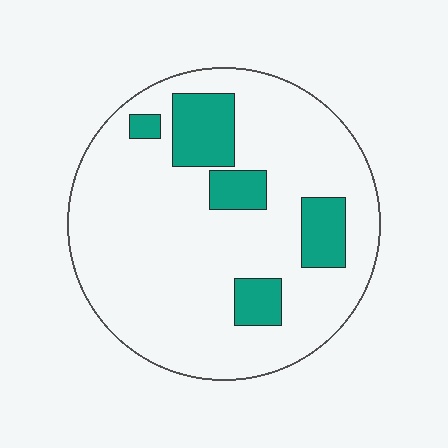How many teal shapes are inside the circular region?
5.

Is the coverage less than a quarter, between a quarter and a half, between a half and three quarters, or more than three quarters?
Less than a quarter.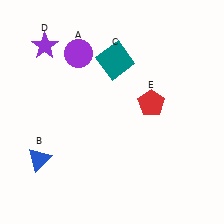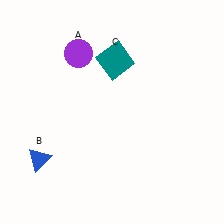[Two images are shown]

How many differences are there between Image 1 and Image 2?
There are 2 differences between the two images.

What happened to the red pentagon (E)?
The red pentagon (E) was removed in Image 2. It was in the top-right area of Image 1.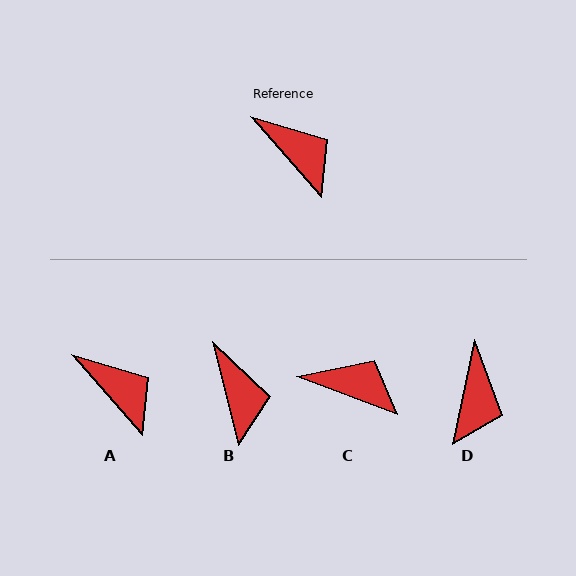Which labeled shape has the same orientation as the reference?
A.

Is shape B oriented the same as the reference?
No, it is off by about 27 degrees.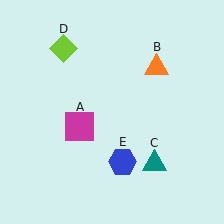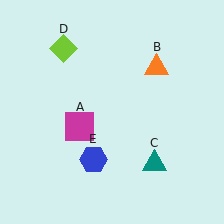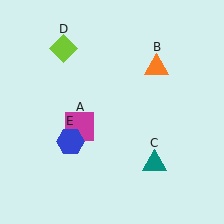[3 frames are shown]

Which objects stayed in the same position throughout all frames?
Magenta square (object A) and orange triangle (object B) and teal triangle (object C) and lime diamond (object D) remained stationary.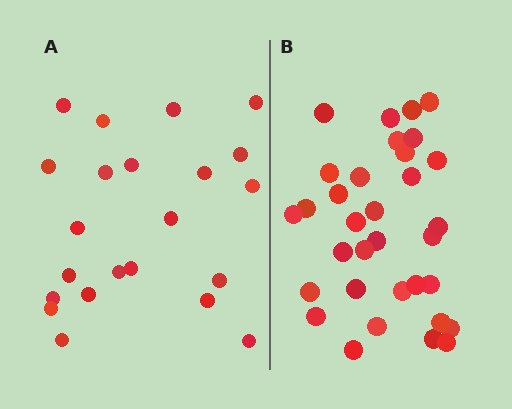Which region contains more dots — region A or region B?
Region B (the right region) has more dots.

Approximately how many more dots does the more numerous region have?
Region B has roughly 12 or so more dots than region A.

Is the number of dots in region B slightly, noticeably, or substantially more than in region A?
Region B has substantially more. The ratio is roughly 1.5 to 1.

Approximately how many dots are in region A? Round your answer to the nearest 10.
About 20 dots. (The exact count is 22, which rounds to 20.)